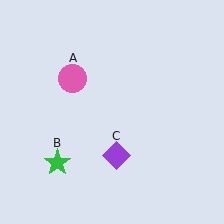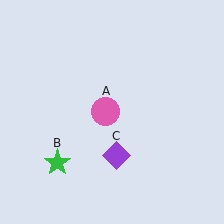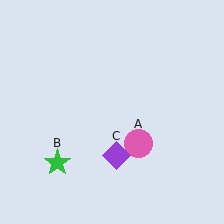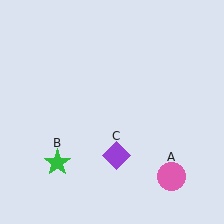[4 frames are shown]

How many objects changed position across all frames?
1 object changed position: pink circle (object A).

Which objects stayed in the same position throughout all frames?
Green star (object B) and purple diamond (object C) remained stationary.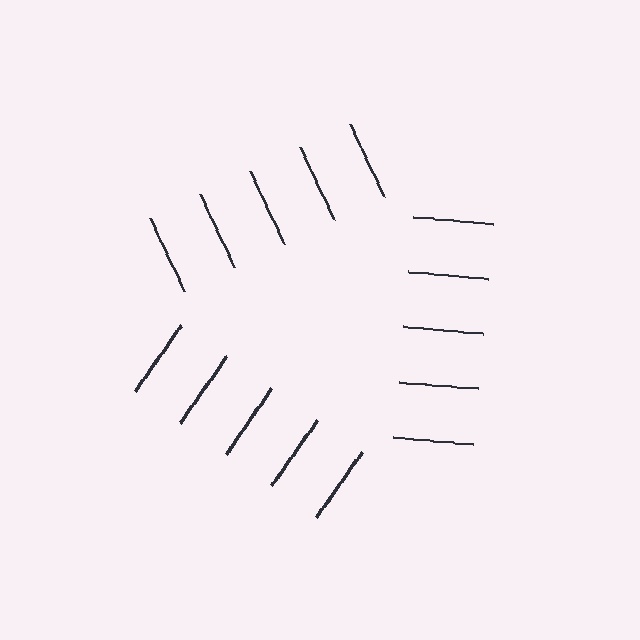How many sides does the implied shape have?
3 sides — the line-ends trace a triangle.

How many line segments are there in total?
15 — 5 along each of the 3 edges.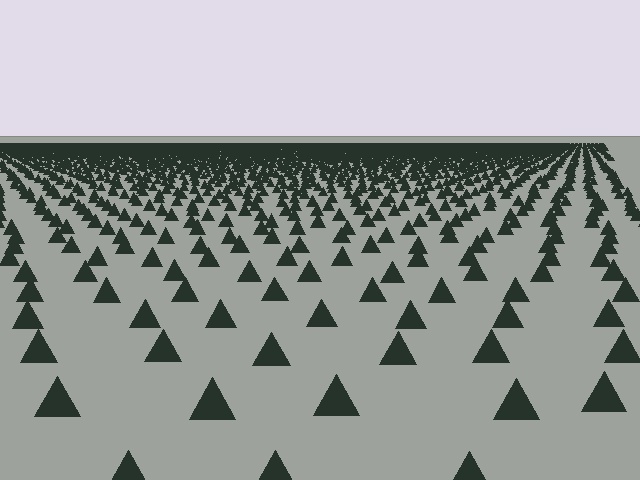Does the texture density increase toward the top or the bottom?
Density increases toward the top.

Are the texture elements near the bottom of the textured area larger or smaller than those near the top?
Larger. Near the bottom, elements are closer to the viewer and appear at a bigger on-screen size.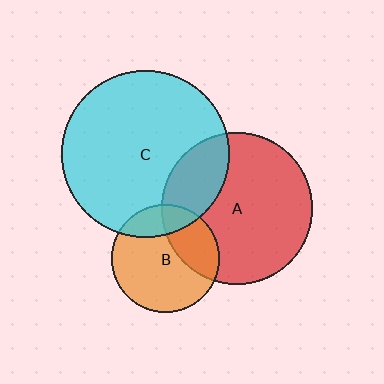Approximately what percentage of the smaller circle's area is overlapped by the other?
Approximately 25%.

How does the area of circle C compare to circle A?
Approximately 1.2 times.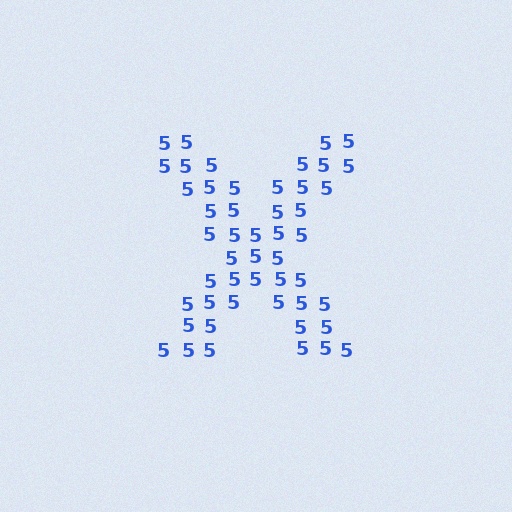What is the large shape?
The large shape is the letter X.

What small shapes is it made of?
It is made of small digit 5's.